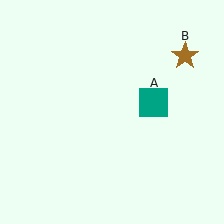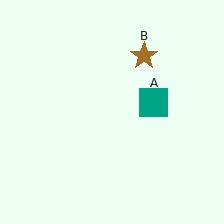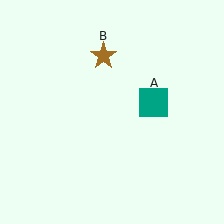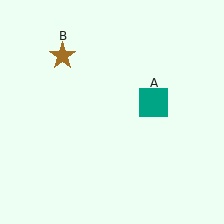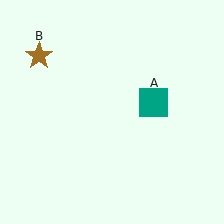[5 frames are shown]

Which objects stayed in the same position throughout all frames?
Teal square (object A) remained stationary.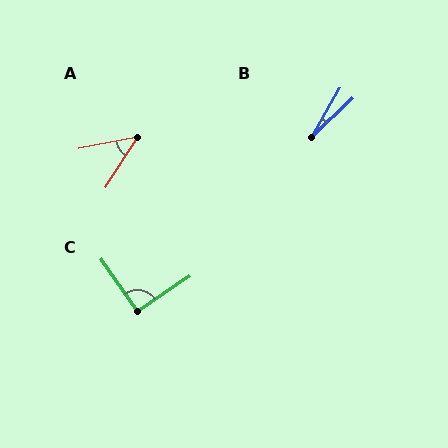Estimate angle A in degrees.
Approximately 47 degrees.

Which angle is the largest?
C, at approximately 91 degrees.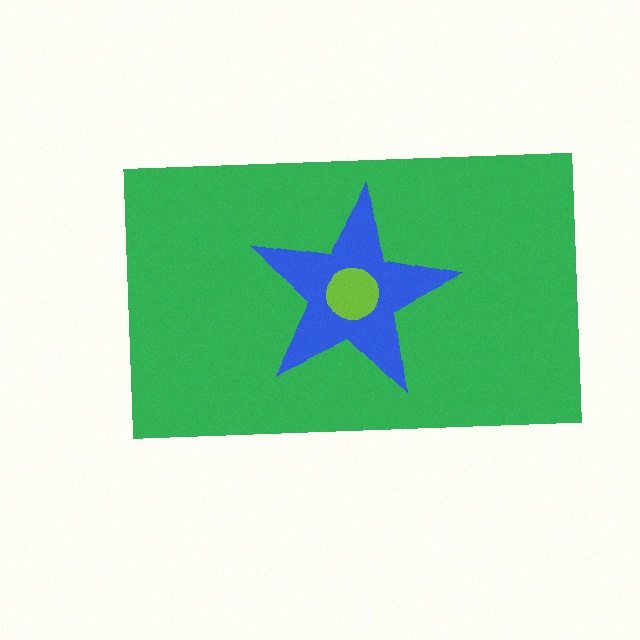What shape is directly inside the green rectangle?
The blue star.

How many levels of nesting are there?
3.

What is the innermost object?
The lime circle.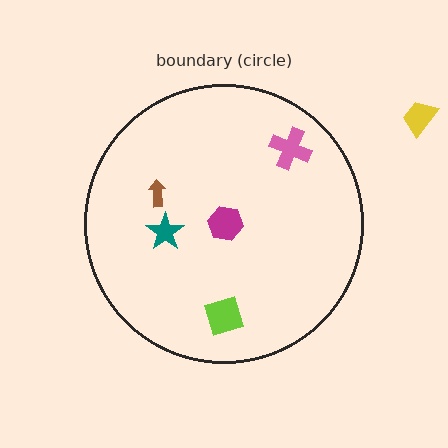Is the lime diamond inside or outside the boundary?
Inside.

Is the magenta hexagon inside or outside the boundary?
Inside.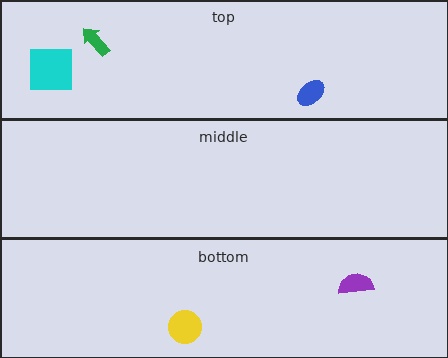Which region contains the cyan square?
The top region.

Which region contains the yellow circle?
The bottom region.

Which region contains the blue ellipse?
The top region.